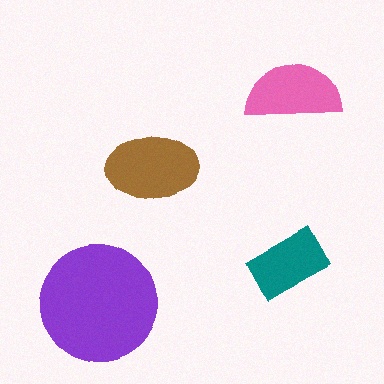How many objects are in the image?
There are 4 objects in the image.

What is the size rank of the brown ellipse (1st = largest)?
2nd.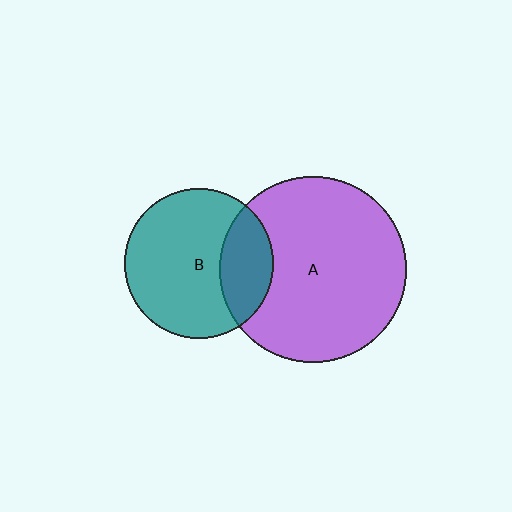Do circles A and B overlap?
Yes.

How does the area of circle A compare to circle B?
Approximately 1.6 times.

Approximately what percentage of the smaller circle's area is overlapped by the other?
Approximately 25%.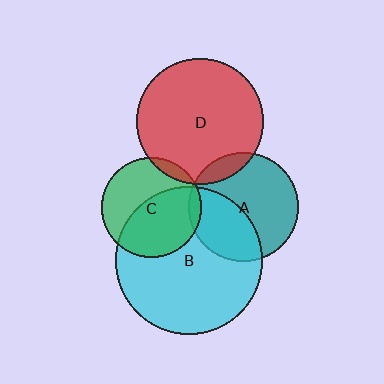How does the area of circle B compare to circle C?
Approximately 2.2 times.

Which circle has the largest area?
Circle B (cyan).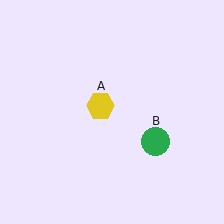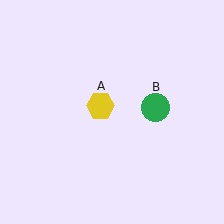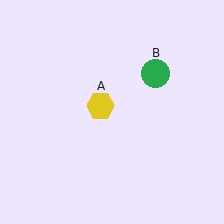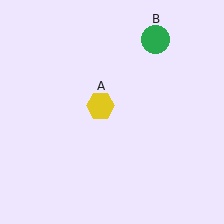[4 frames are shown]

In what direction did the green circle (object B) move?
The green circle (object B) moved up.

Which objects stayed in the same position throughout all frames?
Yellow hexagon (object A) remained stationary.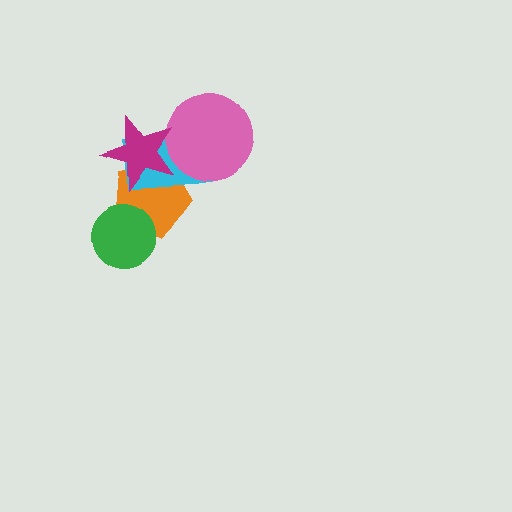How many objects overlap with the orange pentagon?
3 objects overlap with the orange pentagon.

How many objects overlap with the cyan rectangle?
3 objects overlap with the cyan rectangle.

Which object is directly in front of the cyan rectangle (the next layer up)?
The pink circle is directly in front of the cyan rectangle.